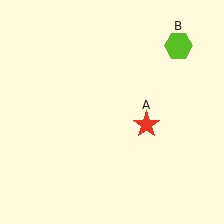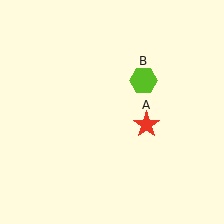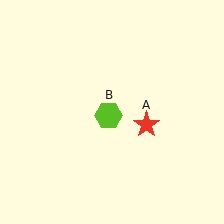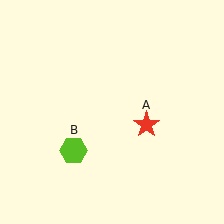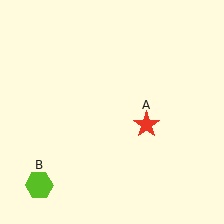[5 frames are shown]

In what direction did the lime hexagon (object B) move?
The lime hexagon (object B) moved down and to the left.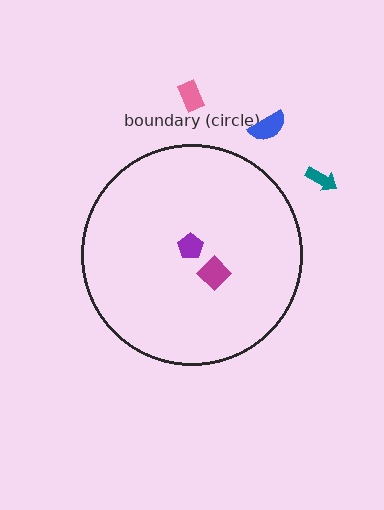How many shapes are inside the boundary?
2 inside, 3 outside.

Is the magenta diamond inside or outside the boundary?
Inside.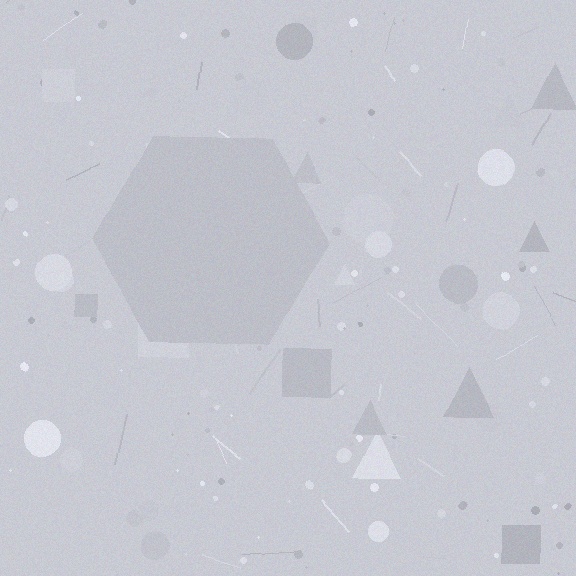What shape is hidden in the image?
A hexagon is hidden in the image.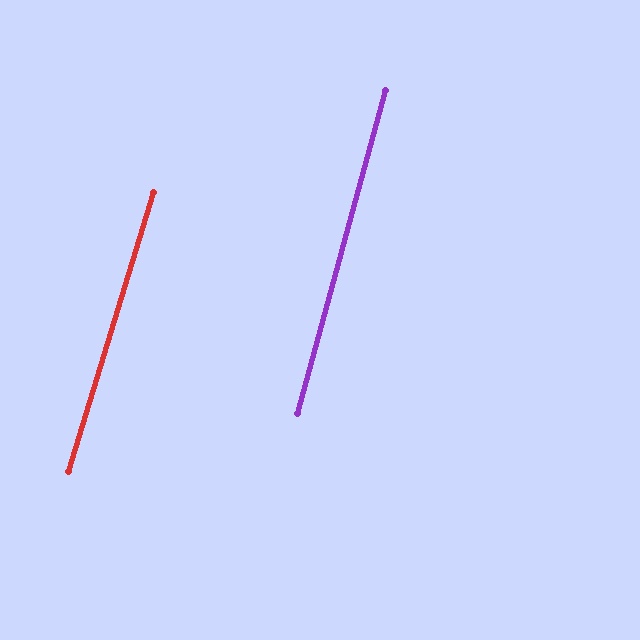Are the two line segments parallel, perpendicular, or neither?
Parallel — their directions differ by only 1.6°.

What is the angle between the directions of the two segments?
Approximately 2 degrees.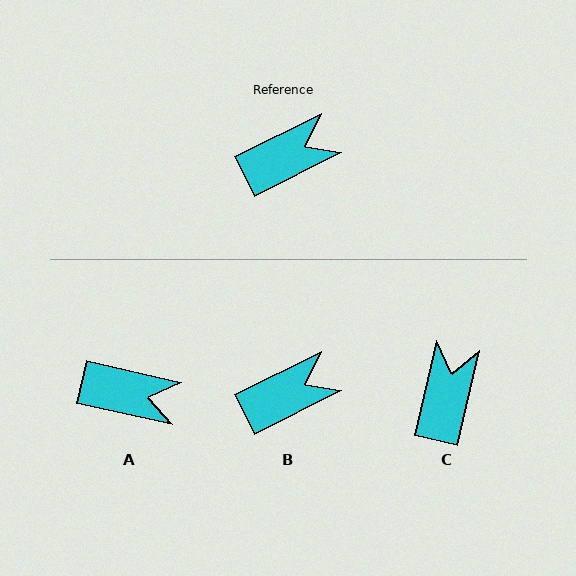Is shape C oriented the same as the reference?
No, it is off by about 51 degrees.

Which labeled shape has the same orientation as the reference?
B.